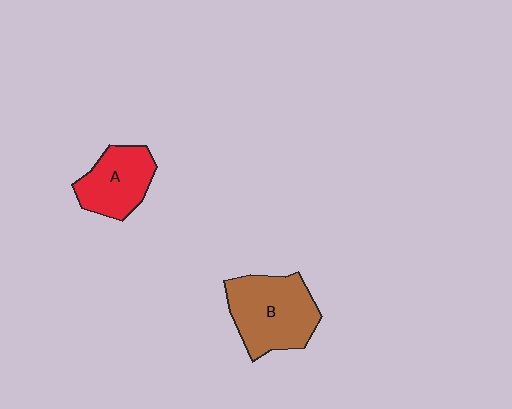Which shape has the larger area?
Shape B (brown).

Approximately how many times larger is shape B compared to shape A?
Approximately 1.4 times.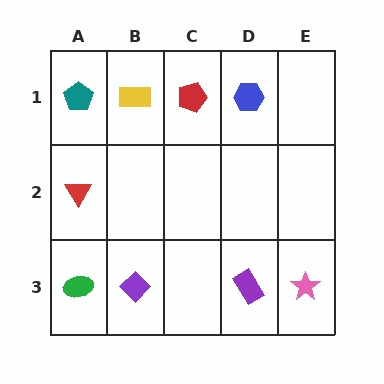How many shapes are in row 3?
4 shapes.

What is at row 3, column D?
A purple rectangle.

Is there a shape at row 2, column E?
No, that cell is empty.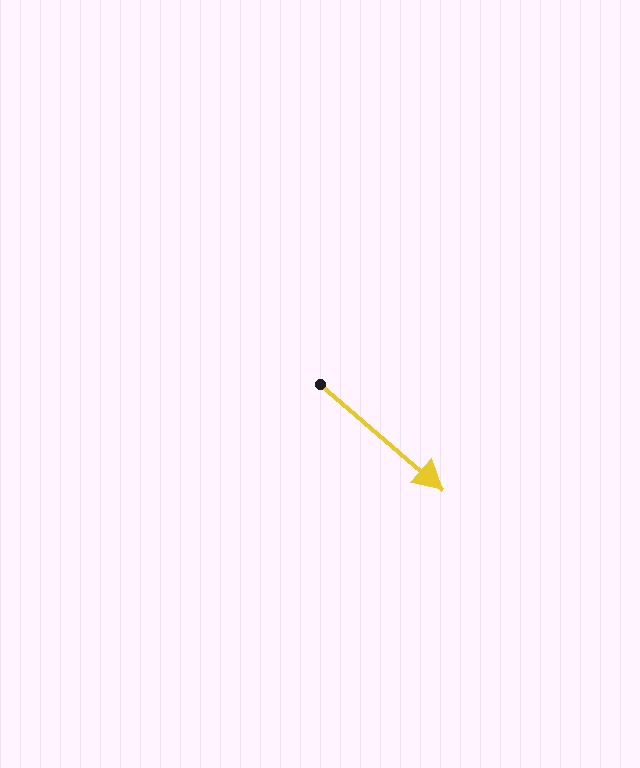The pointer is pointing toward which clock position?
Roughly 4 o'clock.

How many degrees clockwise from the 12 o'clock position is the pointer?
Approximately 131 degrees.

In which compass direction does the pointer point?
Southeast.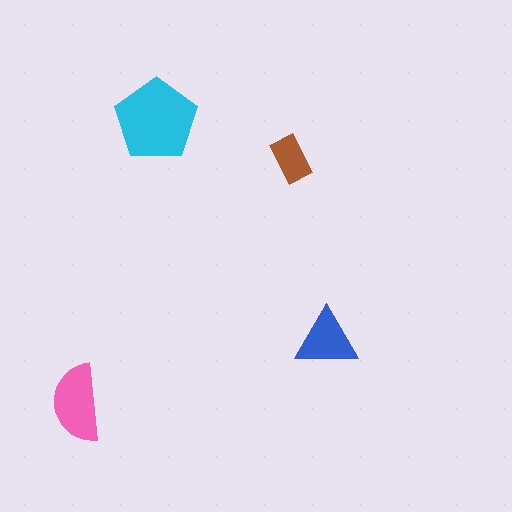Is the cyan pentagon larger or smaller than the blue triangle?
Larger.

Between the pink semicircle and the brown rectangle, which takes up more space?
The pink semicircle.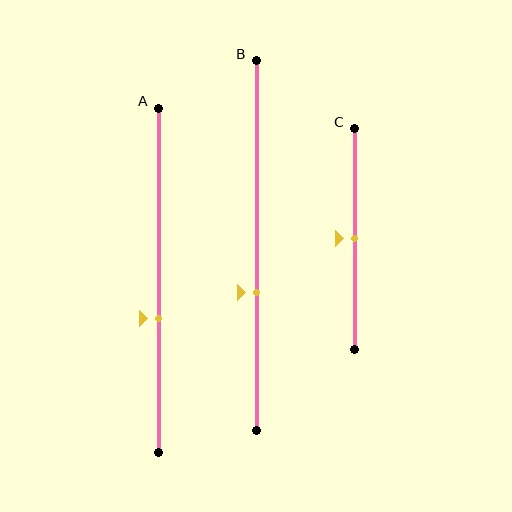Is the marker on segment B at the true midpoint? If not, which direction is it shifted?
No, the marker on segment B is shifted downward by about 13% of the segment length.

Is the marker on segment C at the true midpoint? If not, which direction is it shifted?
Yes, the marker on segment C is at the true midpoint.